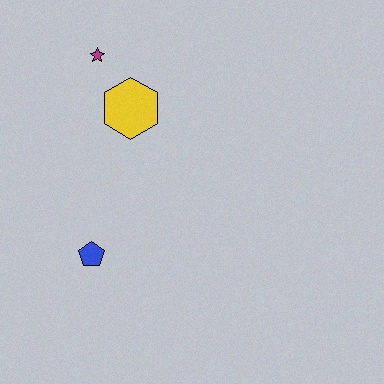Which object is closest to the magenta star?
The yellow hexagon is closest to the magenta star.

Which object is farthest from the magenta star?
The blue pentagon is farthest from the magenta star.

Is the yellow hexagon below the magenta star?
Yes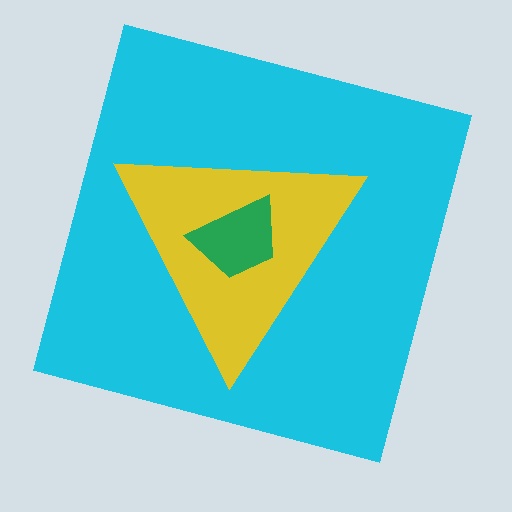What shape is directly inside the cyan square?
The yellow triangle.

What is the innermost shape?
The green trapezoid.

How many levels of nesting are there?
3.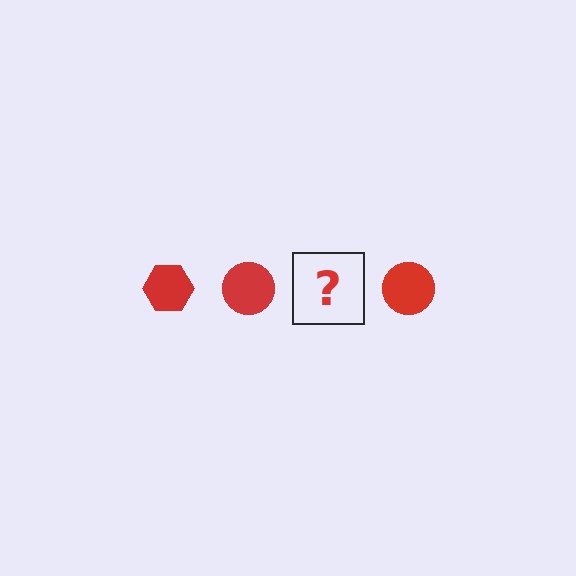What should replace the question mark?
The question mark should be replaced with a red hexagon.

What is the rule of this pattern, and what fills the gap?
The rule is that the pattern cycles through hexagon, circle shapes in red. The gap should be filled with a red hexagon.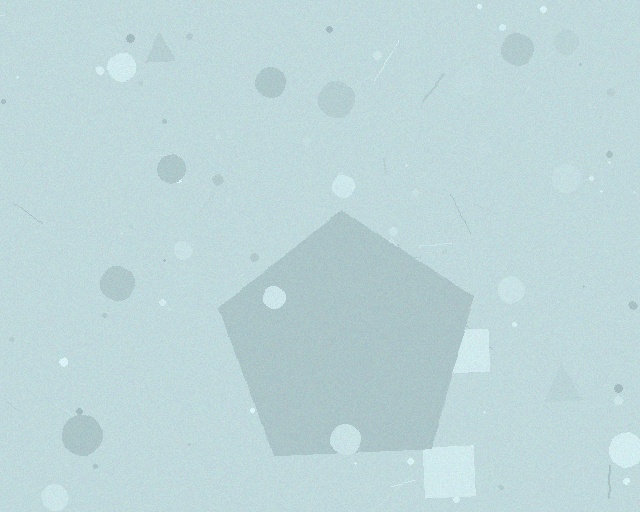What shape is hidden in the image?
A pentagon is hidden in the image.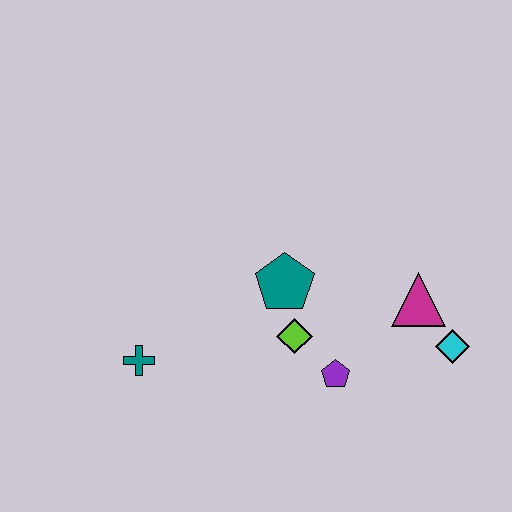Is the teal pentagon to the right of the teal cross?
Yes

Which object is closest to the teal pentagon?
The lime diamond is closest to the teal pentagon.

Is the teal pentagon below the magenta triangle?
No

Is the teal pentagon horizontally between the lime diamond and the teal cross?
Yes